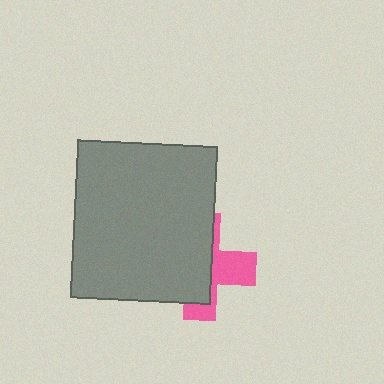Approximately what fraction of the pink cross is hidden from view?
Roughly 61% of the pink cross is hidden behind the gray rectangle.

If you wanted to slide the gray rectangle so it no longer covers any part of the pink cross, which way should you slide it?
Slide it left — that is the most direct way to separate the two shapes.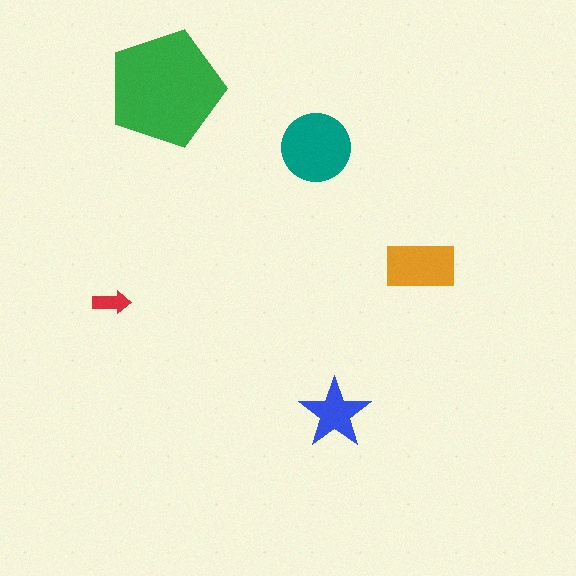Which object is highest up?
The green pentagon is topmost.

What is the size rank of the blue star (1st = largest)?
4th.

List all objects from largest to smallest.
The green pentagon, the teal circle, the orange rectangle, the blue star, the red arrow.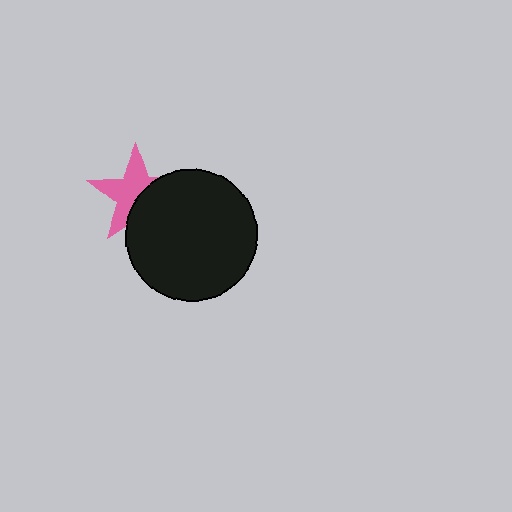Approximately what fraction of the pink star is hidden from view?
Roughly 42% of the pink star is hidden behind the black circle.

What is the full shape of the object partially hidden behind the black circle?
The partially hidden object is a pink star.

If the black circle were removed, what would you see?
You would see the complete pink star.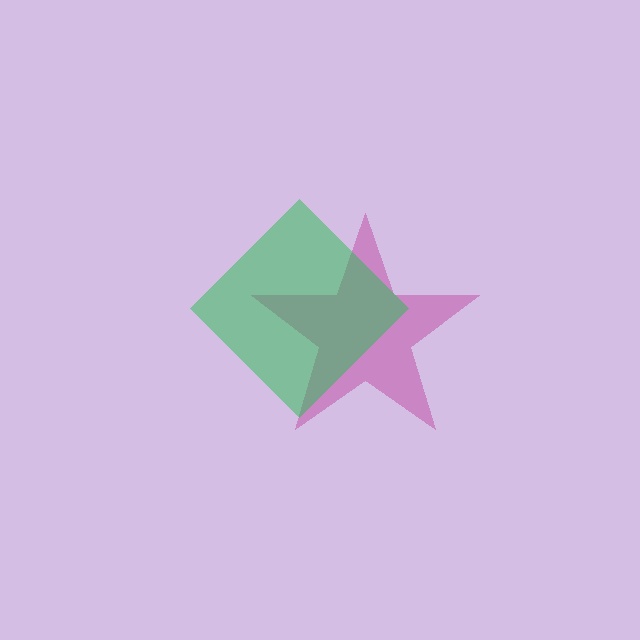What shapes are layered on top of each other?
The layered shapes are: a magenta star, a green diamond.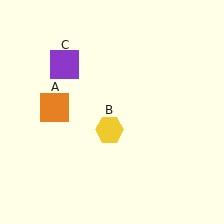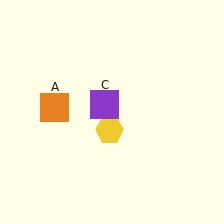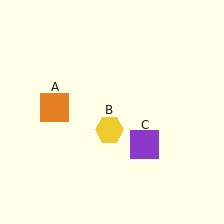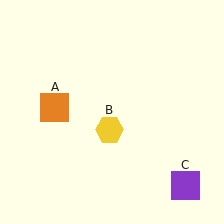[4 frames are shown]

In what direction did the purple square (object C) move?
The purple square (object C) moved down and to the right.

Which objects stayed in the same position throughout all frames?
Orange square (object A) and yellow hexagon (object B) remained stationary.